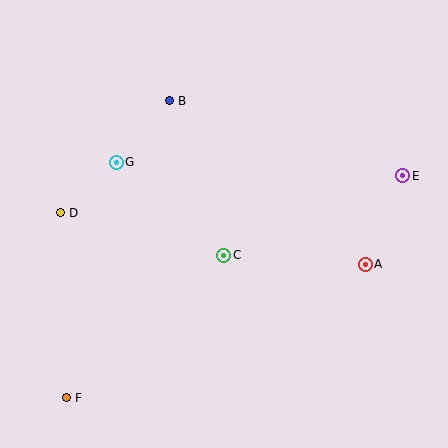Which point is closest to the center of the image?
Point C at (224, 255) is closest to the center.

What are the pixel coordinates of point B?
Point B is at (169, 101).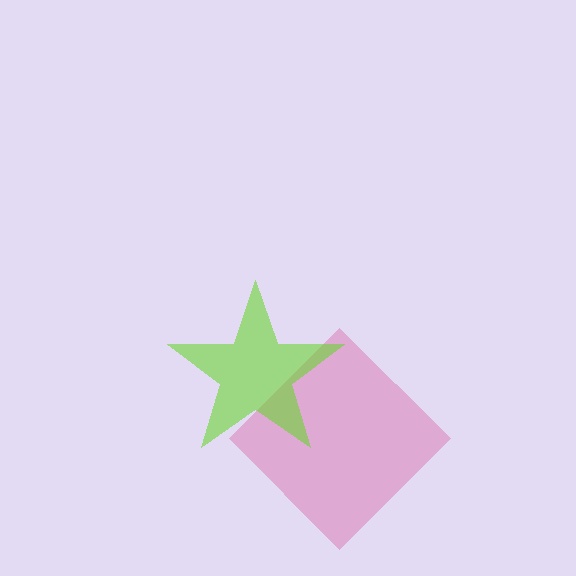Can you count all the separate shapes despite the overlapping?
Yes, there are 2 separate shapes.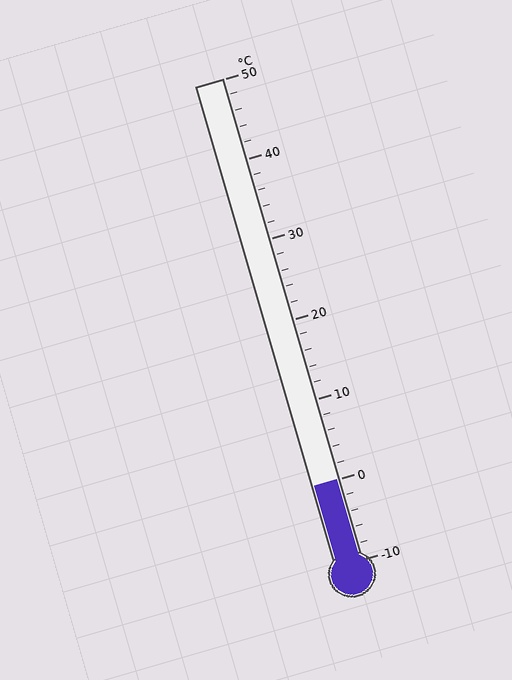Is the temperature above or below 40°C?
The temperature is below 40°C.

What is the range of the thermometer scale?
The thermometer scale ranges from -10°C to 50°C.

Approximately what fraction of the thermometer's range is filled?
The thermometer is filled to approximately 15% of its range.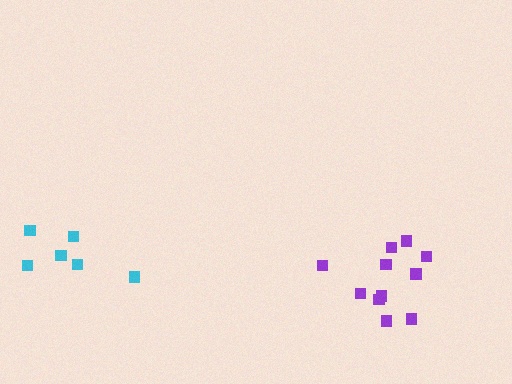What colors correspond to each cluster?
The clusters are colored: purple, cyan.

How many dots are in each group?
Group 1: 11 dots, Group 2: 6 dots (17 total).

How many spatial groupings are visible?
There are 2 spatial groupings.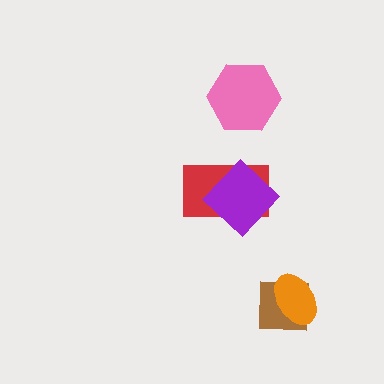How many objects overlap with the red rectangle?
1 object overlaps with the red rectangle.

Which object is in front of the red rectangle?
The purple diamond is in front of the red rectangle.